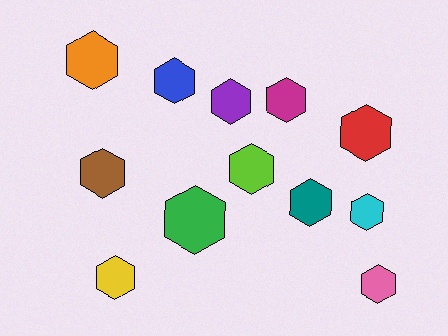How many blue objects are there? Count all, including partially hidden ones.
There is 1 blue object.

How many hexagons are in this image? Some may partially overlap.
There are 12 hexagons.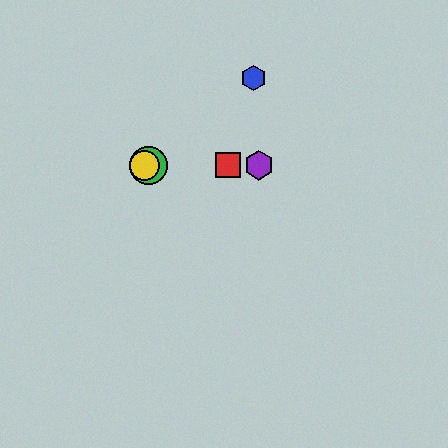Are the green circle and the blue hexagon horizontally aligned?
No, the green circle is at y≈165 and the blue hexagon is at y≈78.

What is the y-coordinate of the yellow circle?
The yellow circle is at y≈165.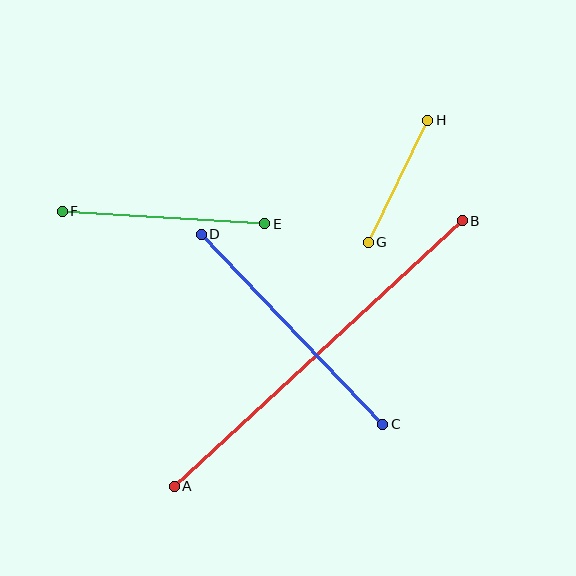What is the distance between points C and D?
The distance is approximately 263 pixels.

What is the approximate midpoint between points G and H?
The midpoint is at approximately (398, 181) pixels.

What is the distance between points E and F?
The distance is approximately 203 pixels.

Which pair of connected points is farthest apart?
Points A and B are farthest apart.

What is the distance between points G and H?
The distance is approximately 136 pixels.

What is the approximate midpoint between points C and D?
The midpoint is at approximately (292, 329) pixels.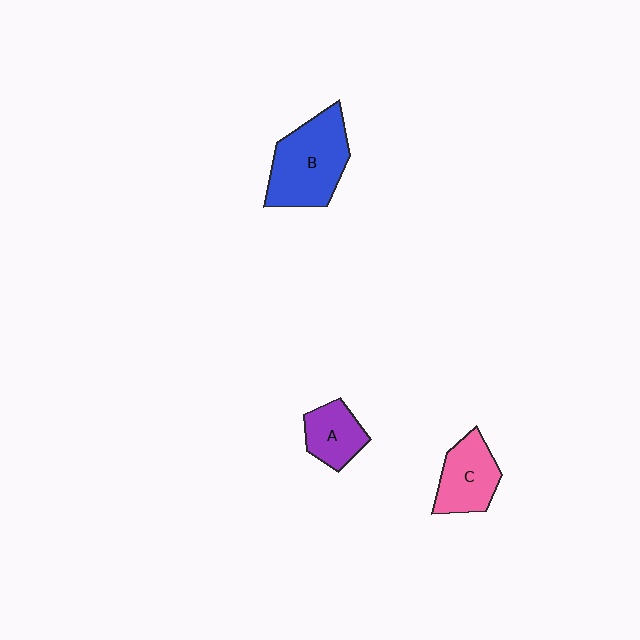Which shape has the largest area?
Shape B (blue).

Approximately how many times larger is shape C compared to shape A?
Approximately 1.3 times.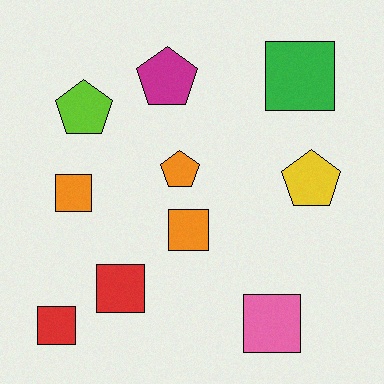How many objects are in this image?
There are 10 objects.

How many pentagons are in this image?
There are 4 pentagons.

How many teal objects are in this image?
There are no teal objects.